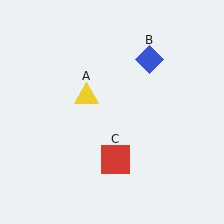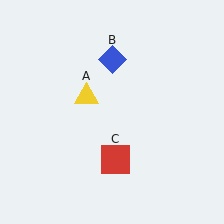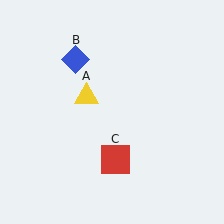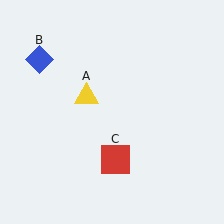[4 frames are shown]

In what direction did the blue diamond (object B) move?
The blue diamond (object B) moved left.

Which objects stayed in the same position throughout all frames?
Yellow triangle (object A) and red square (object C) remained stationary.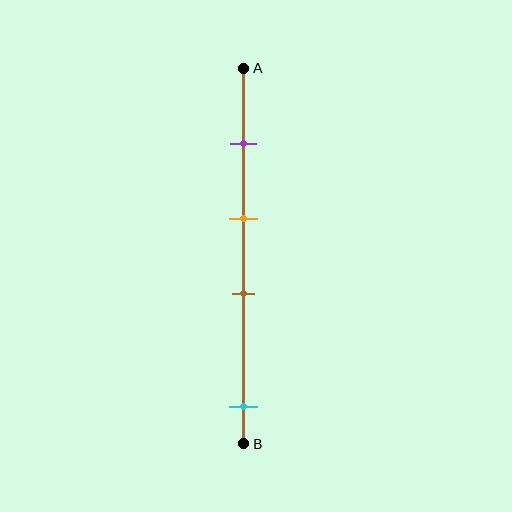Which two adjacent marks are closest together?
The orange and brown marks are the closest adjacent pair.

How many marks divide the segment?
There are 4 marks dividing the segment.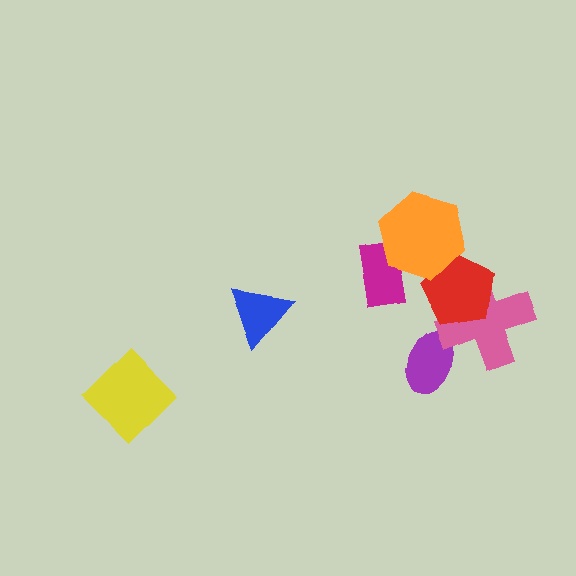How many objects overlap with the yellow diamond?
0 objects overlap with the yellow diamond.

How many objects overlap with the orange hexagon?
2 objects overlap with the orange hexagon.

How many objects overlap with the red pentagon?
2 objects overlap with the red pentagon.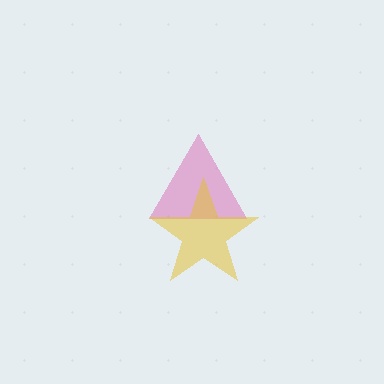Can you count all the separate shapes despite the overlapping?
Yes, there are 2 separate shapes.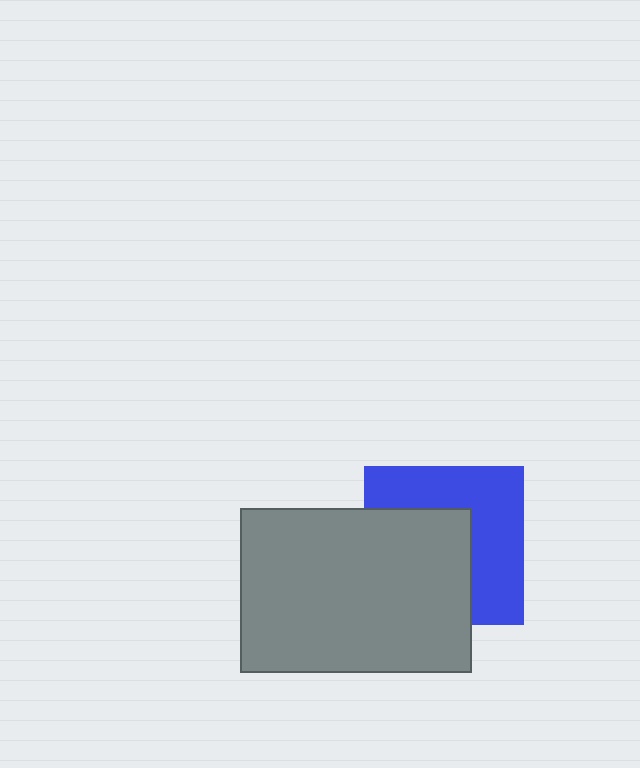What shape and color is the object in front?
The object in front is a gray rectangle.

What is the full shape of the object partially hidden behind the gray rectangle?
The partially hidden object is a blue square.